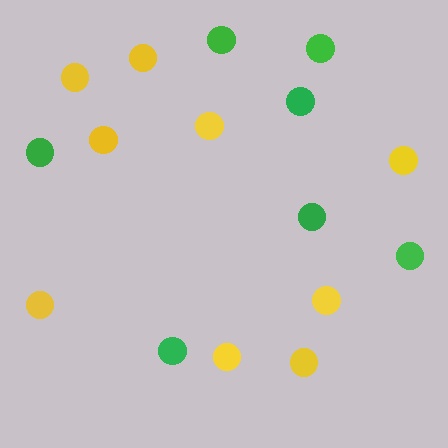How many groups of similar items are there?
There are 2 groups: one group of yellow circles (9) and one group of green circles (7).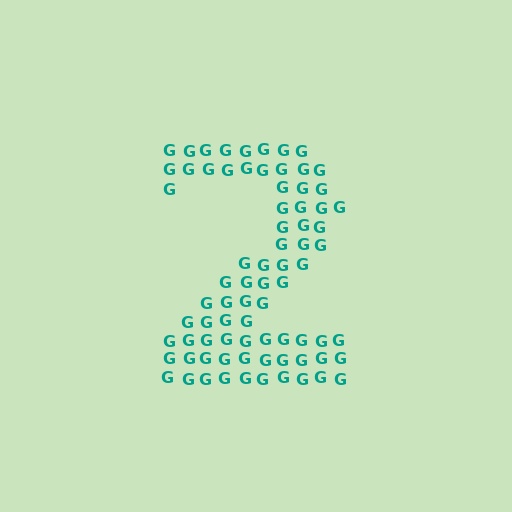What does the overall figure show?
The overall figure shows the digit 2.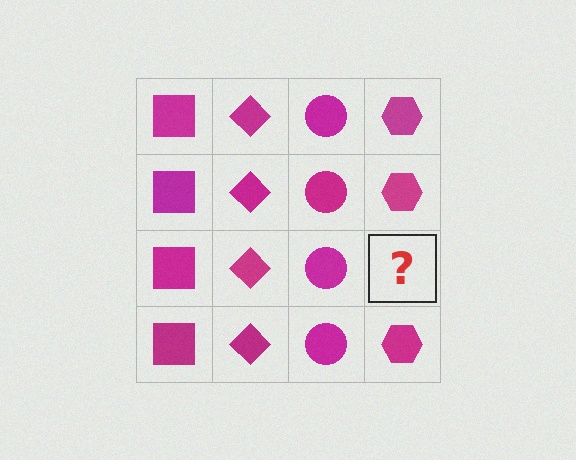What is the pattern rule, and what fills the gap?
The rule is that each column has a consistent shape. The gap should be filled with a magenta hexagon.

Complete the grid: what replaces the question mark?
The question mark should be replaced with a magenta hexagon.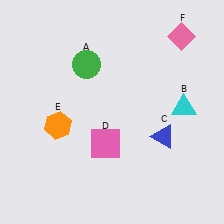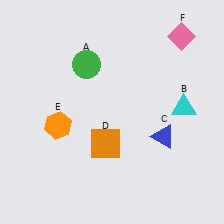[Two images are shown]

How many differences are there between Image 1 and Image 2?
There is 1 difference between the two images.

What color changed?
The square (D) changed from pink in Image 1 to orange in Image 2.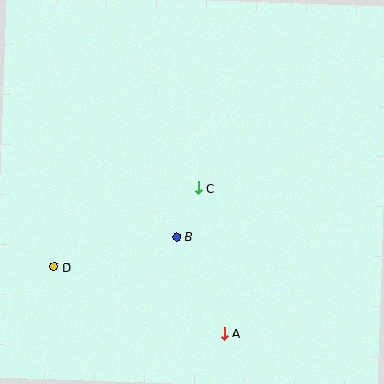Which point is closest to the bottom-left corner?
Point D is closest to the bottom-left corner.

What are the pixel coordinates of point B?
Point B is at (177, 237).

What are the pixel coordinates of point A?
Point A is at (224, 333).